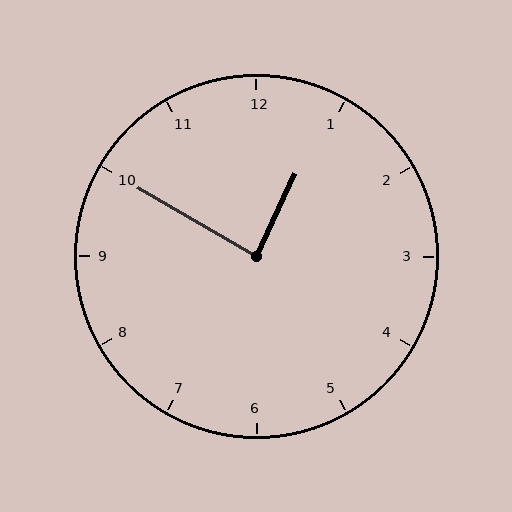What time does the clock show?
12:50.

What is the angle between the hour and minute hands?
Approximately 85 degrees.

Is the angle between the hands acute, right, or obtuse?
It is right.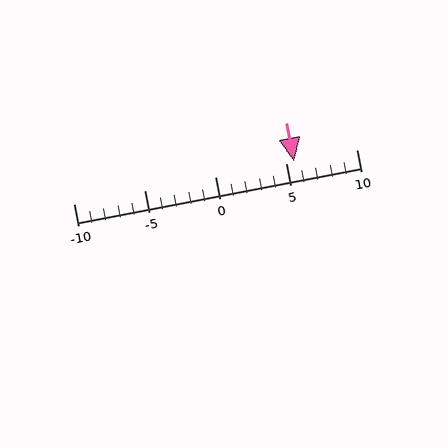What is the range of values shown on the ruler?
The ruler shows values from -10 to 10.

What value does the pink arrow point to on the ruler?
The pink arrow points to approximately 6.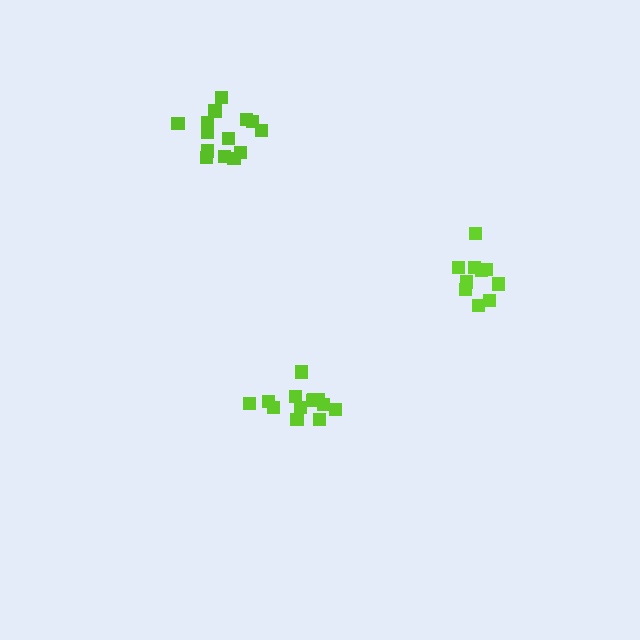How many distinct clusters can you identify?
There are 3 distinct clusters.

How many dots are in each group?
Group 1: 14 dots, Group 2: 10 dots, Group 3: 13 dots (37 total).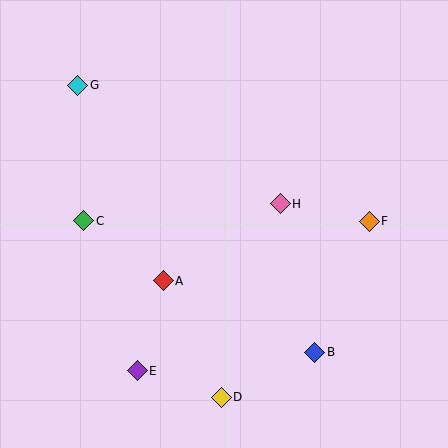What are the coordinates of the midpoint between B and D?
The midpoint between B and D is at (268, 375).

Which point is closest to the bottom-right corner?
Point B is closest to the bottom-right corner.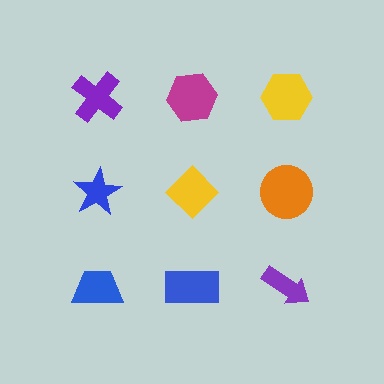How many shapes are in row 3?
3 shapes.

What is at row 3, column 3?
A purple arrow.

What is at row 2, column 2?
A yellow diamond.